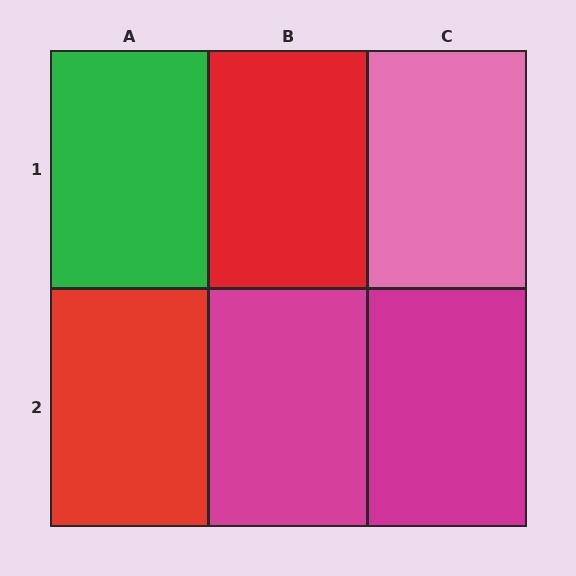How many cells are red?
2 cells are red.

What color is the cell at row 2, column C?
Magenta.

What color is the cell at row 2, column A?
Red.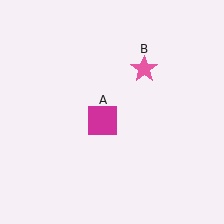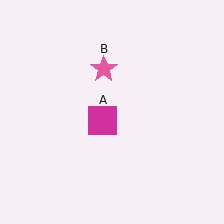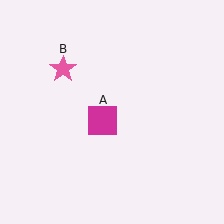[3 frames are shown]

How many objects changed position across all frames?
1 object changed position: pink star (object B).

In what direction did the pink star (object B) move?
The pink star (object B) moved left.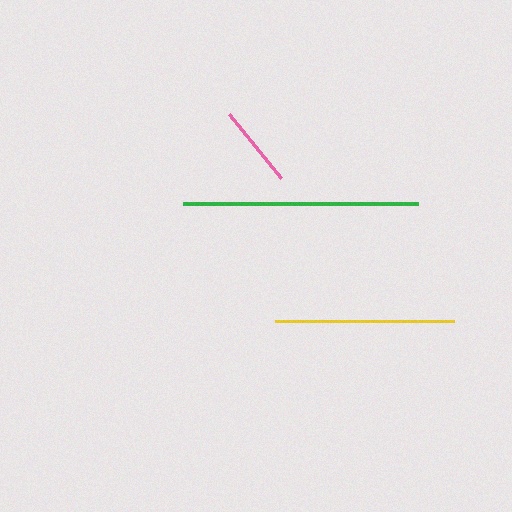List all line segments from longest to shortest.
From longest to shortest: green, yellow, pink.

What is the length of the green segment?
The green segment is approximately 234 pixels long.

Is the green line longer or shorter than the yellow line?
The green line is longer than the yellow line.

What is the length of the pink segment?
The pink segment is approximately 82 pixels long.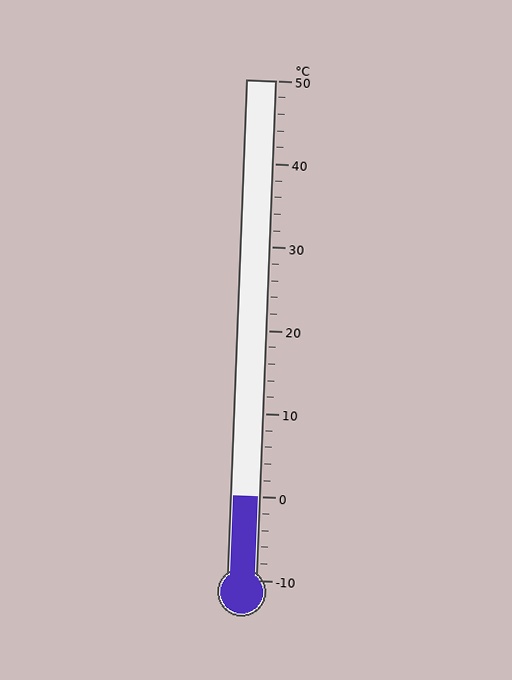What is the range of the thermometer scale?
The thermometer scale ranges from -10°C to 50°C.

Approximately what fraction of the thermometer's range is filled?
The thermometer is filled to approximately 15% of its range.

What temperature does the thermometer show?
The thermometer shows approximately 0°C.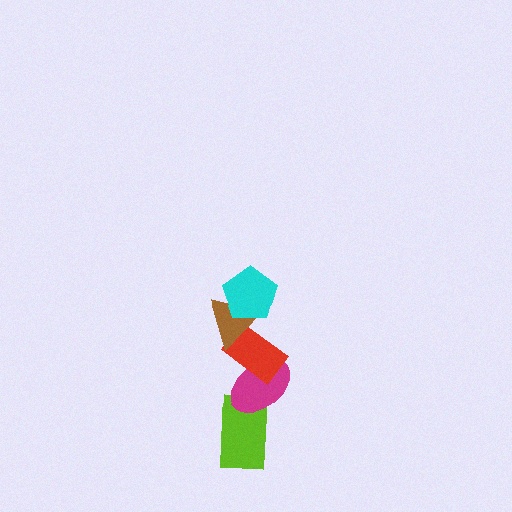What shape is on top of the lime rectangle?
The magenta ellipse is on top of the lime rectangle.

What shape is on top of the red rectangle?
The brown triangle is on top of the red rectangle.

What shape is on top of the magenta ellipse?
The red rectangle is on top of the magenta ellipse.